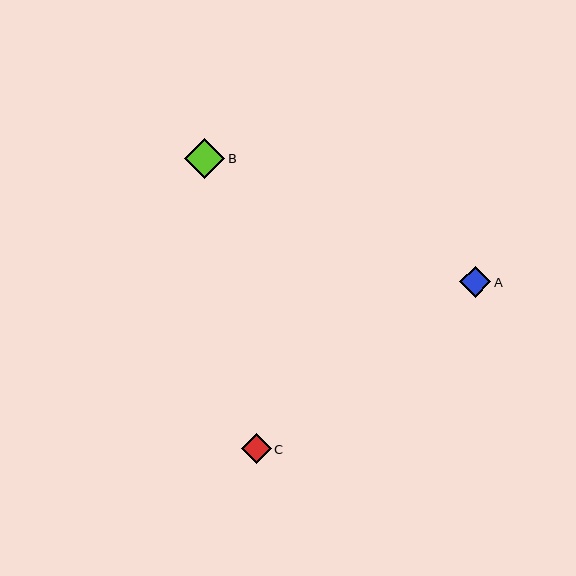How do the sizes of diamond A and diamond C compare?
Diamond A and diamond C are approximately the same size.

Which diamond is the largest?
Diamond B is the largest with a size of approximately 41 pixels.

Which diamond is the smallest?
Diamond C is the smallest with a size of approximately 30 pixels.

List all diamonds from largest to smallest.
From largest to smallest: B, A, C.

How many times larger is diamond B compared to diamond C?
Diamond B is approximately 1.3 times the size of diamond C.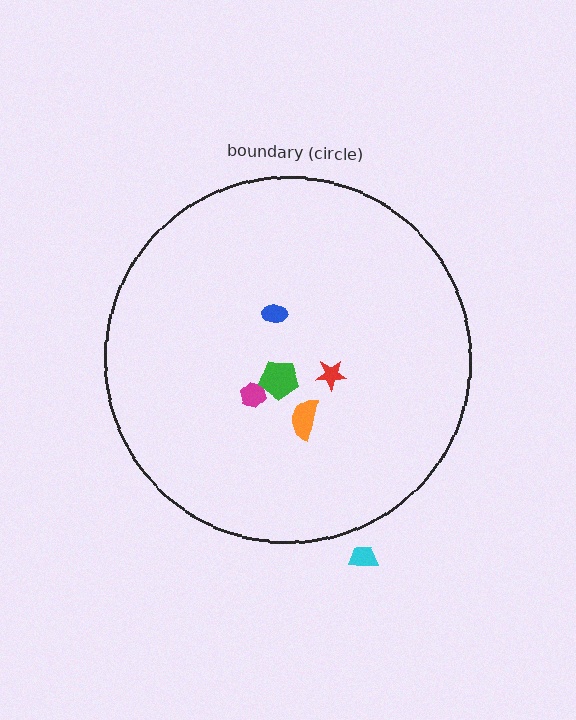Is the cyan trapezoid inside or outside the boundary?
Outside.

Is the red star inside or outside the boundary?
Inside.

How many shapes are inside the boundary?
5 inside, 1 outside.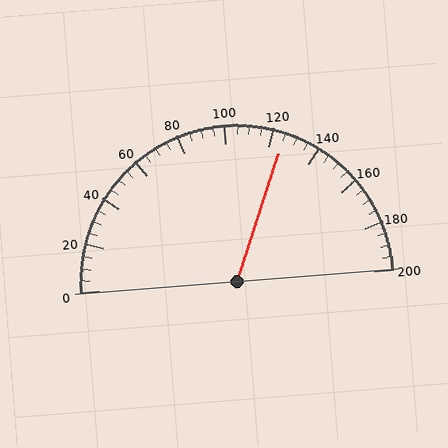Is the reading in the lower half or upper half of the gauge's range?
The reading is in the upper half of the range (0 to 200).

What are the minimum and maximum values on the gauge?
The gauge ranges from 0 to 200.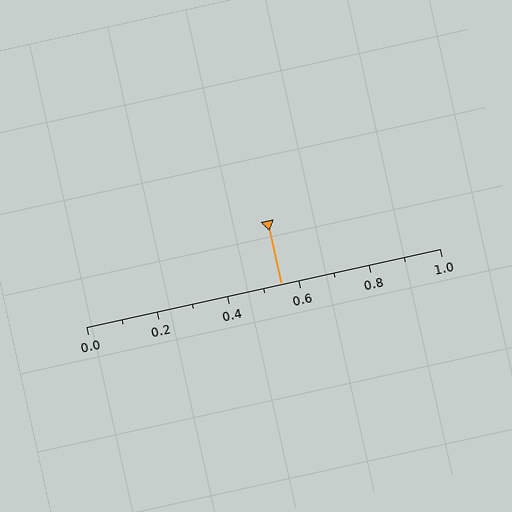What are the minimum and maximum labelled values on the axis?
The axis runs from 0.0 to 1.0.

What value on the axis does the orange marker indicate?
The marker indicates approximately 0.55.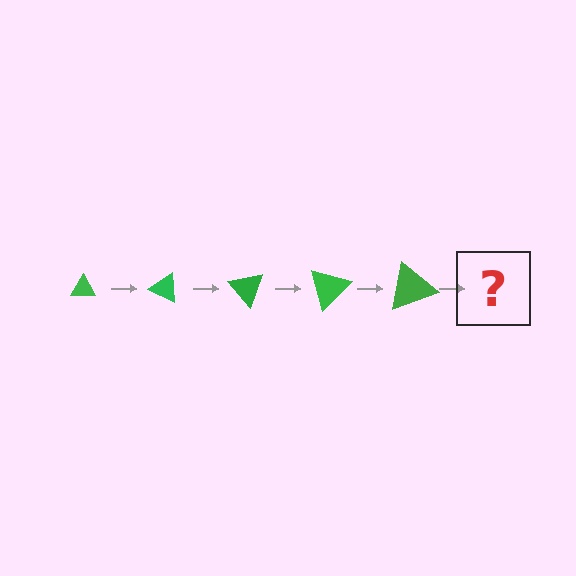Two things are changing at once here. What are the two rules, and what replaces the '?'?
The two rules are that the triangle grows larger each step and it rotates 25 degrees each step. The '?' should be a triangle, larger than the previous one and rotated 125 degrees from the start.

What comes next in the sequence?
The next element should be a triangle, larger than the previous one and rotated 125 degrees from the start.